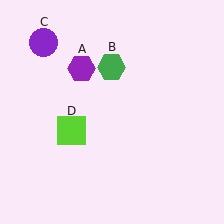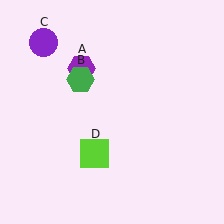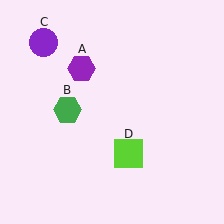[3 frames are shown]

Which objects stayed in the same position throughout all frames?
Purple hexagon (object A) and purple circle (object C) remained stationary.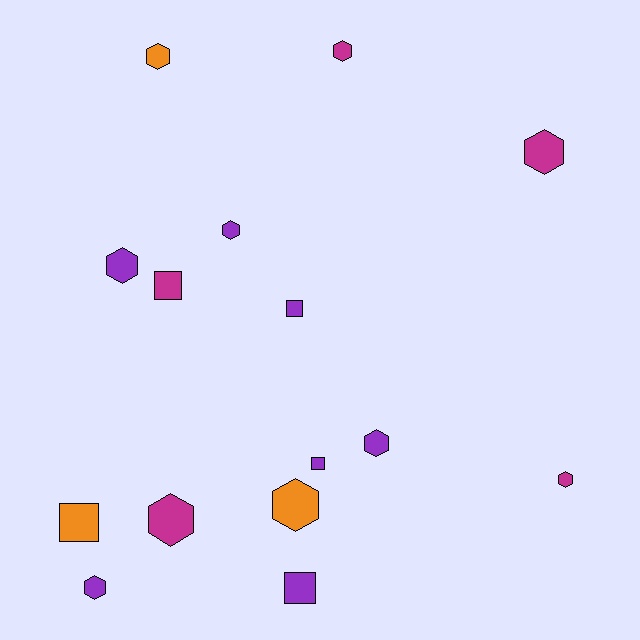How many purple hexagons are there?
There are 4 purple hexagons.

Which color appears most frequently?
Purple, with 7 objects.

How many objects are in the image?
There are 15 objects.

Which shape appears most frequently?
Hexagon, with 10 objects.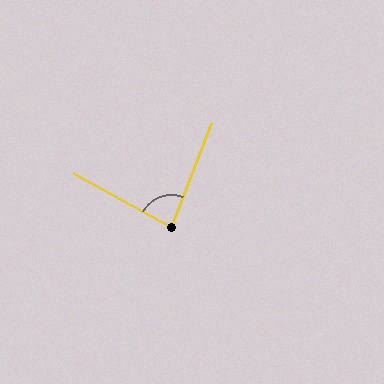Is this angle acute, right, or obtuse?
It is acute.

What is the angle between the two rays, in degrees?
Approximately 82 degrees.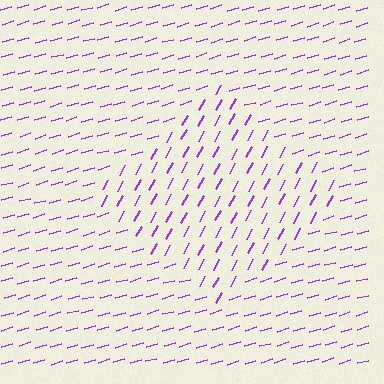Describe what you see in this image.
The image is filled with small purple line segments. A diamond region in the image has lines oriented differently from the surrounding lines, creating a visible texture boundary.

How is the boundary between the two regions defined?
The boundary is defined purely by a change in line orientation (approximately 45 degrees difference). All lines are the same color and thickness.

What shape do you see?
I see a diamond.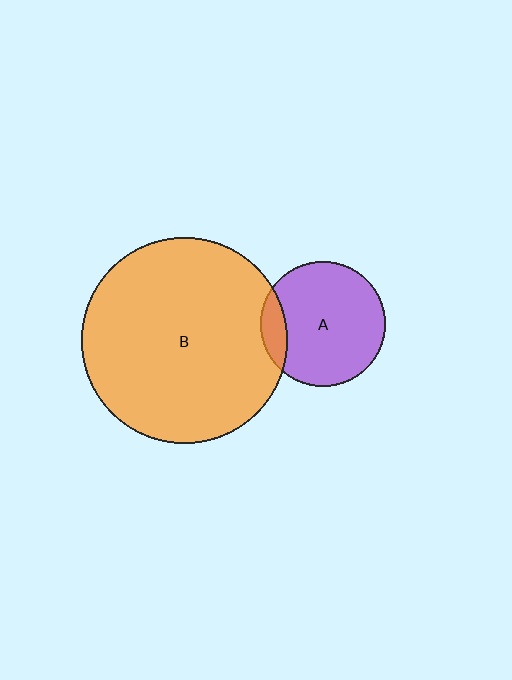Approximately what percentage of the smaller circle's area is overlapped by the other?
Approximately 10%.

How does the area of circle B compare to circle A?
Approximately 2.7 times.